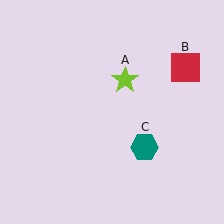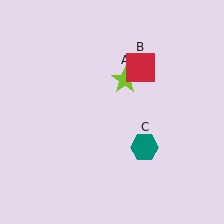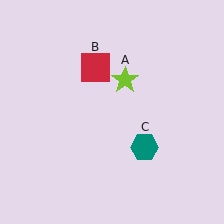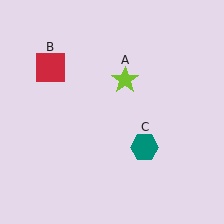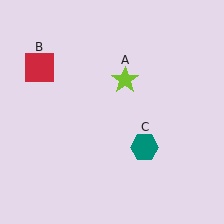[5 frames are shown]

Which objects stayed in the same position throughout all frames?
Lime star (object A) and teal hexagon (object C) remained stationary.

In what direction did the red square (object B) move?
The red square (object B) moved left.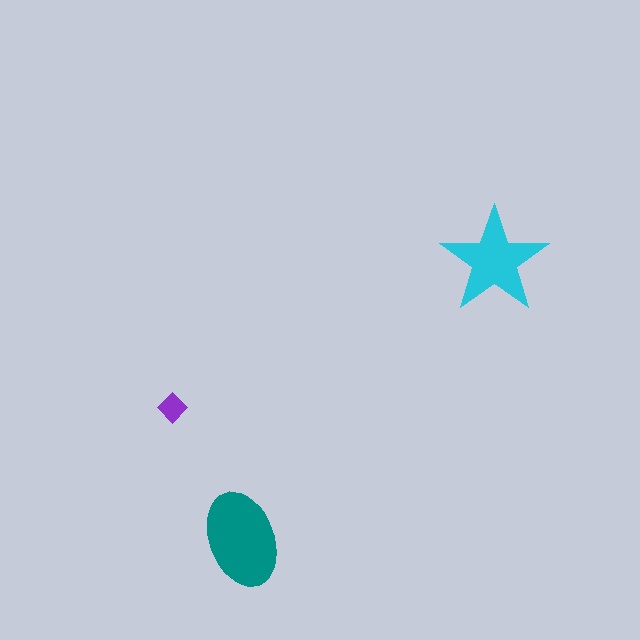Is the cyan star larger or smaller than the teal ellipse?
Smaller.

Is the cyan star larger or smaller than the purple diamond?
Larger.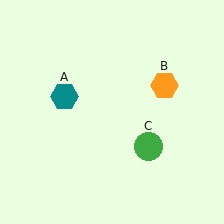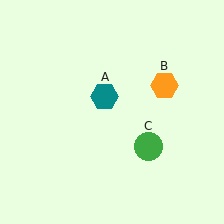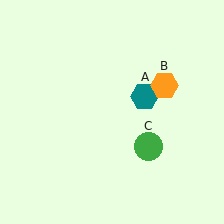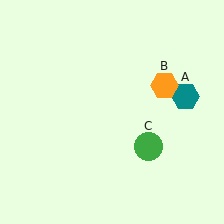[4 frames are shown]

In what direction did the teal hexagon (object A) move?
The teal hexagon (object A) moved right.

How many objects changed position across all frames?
1 object changed position: teal hexagon (object A).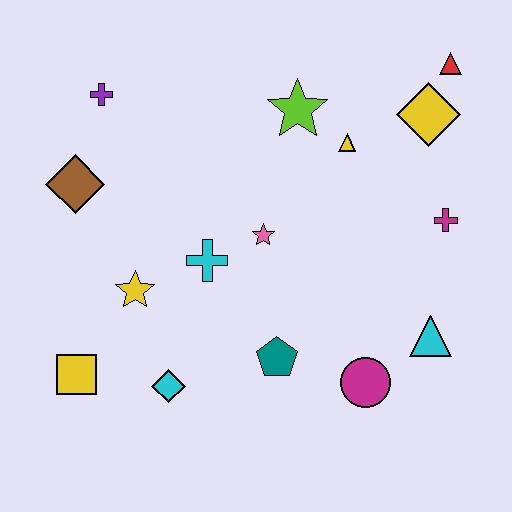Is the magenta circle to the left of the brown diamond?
No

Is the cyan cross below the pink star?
Yes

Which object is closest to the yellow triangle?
The lime star is closest to the yellow triangle.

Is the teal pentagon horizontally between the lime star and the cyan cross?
Yes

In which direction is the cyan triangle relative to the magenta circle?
The cyan triangle is to the right of the magenta circle.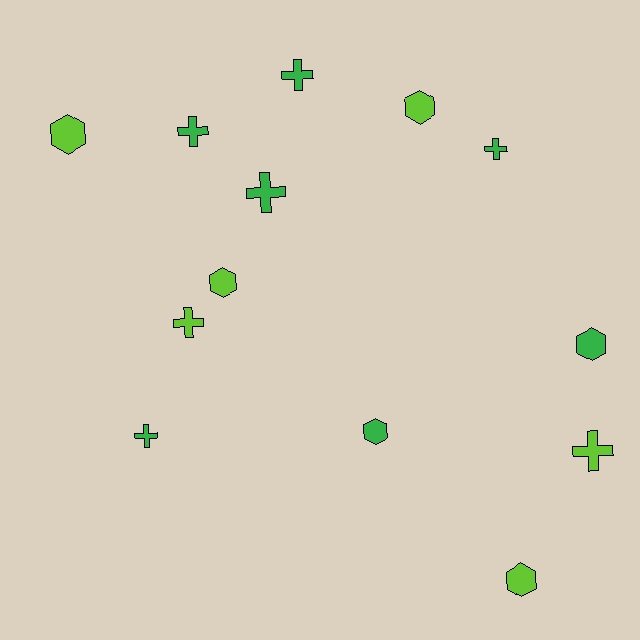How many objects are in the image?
There are 13 objects.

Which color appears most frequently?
Green, with 7 objects.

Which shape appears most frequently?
Cross, with 7 objects.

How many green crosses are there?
There are 5 green crosses.